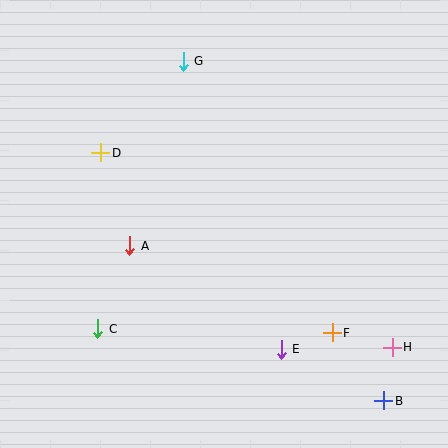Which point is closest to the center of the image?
Point A at (130, 246) is closest to the center.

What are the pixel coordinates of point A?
Point A is at (130, 246).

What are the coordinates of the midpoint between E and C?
The midpoint between E and C is at (189, 339).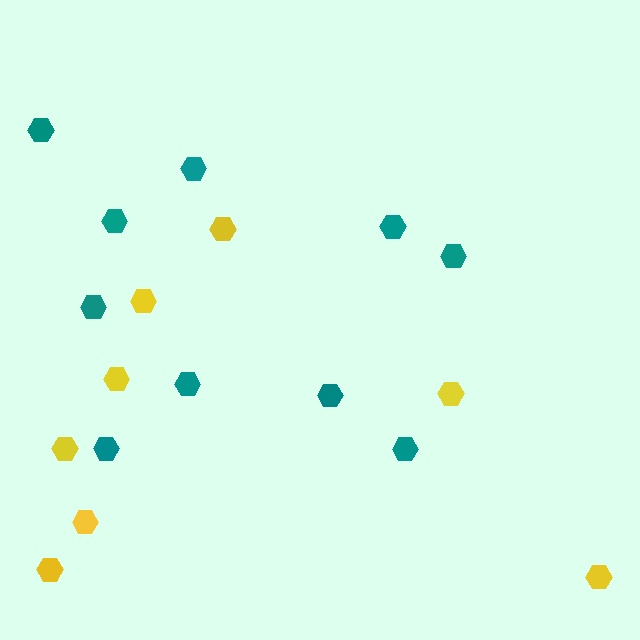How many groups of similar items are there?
There are 2 groups: one group of yellow hexagons (8) and one group of teal hexagons (10).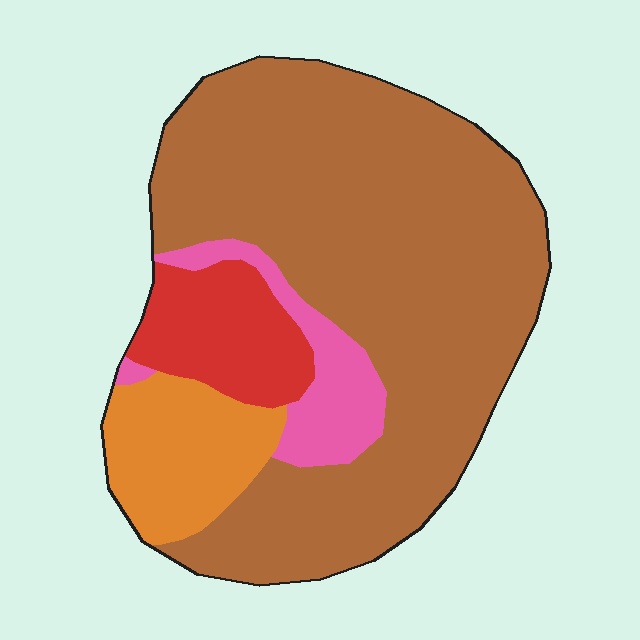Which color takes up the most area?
Brown, at roughly 70%.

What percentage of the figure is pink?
Pink covers around 10% of the figure.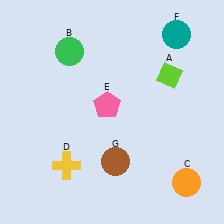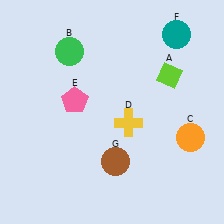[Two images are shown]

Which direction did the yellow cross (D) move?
The yellow cross (D) moved right.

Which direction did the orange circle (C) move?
The orange circle (C) moved up.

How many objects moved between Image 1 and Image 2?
3 objects moved between the two images.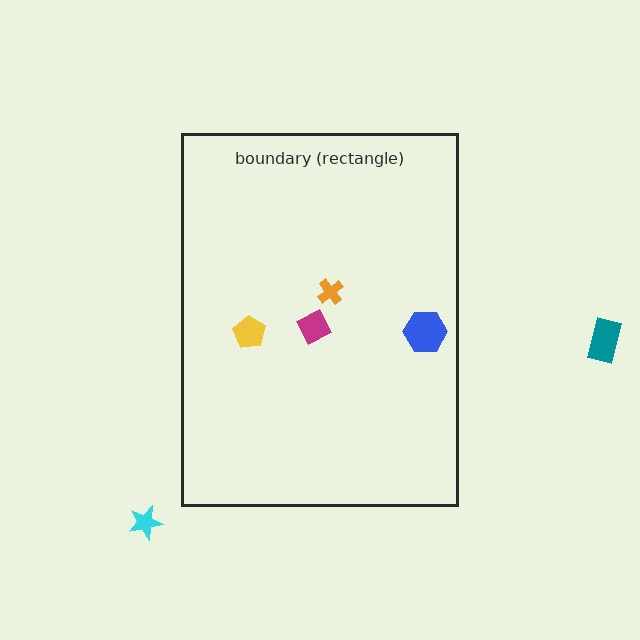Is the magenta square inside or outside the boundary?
Inside.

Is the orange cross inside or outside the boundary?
Inside.